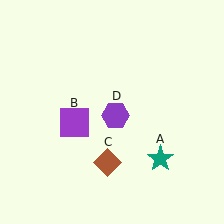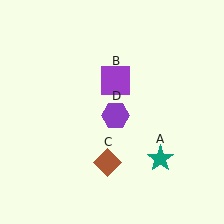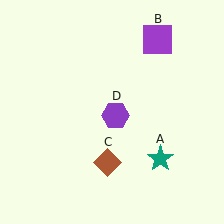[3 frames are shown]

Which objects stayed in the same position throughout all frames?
Teal star (object A) and brown diamond (object C) and purple hexagon (object D) remained stationary.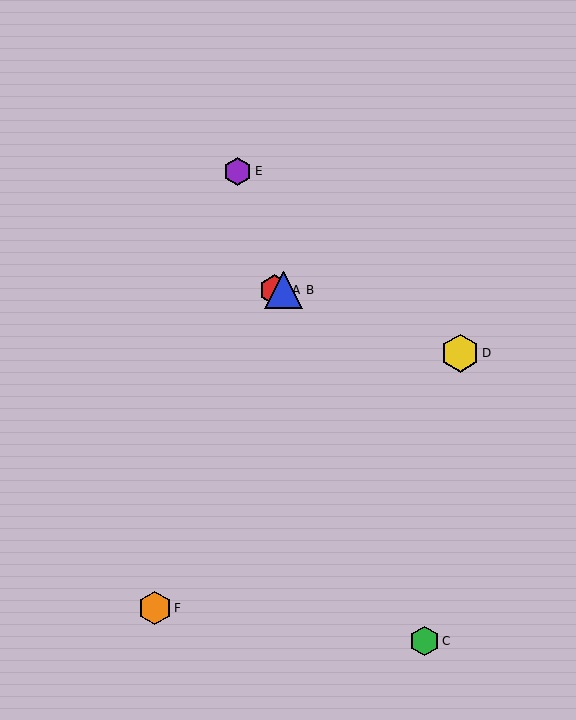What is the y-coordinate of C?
Object C is at y≈641.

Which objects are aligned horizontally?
Objects A, B are aligned horizontally.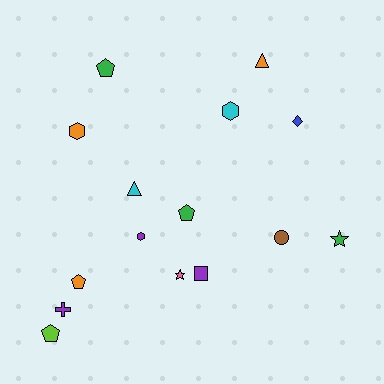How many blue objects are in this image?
There is 1 blue object.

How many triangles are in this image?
There are 2 triangles.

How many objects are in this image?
There are 15 objects.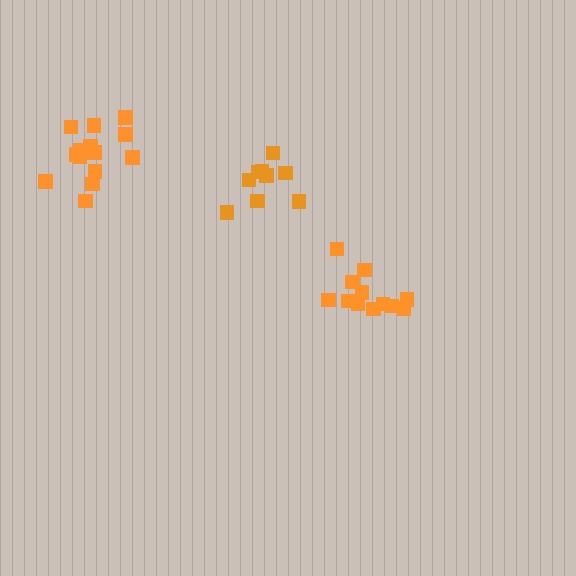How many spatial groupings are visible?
There are 3 spatial groupings.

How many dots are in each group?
Group 1: 9 dots, Group 2: 12 dots, Group 3: 14 dots (35 total).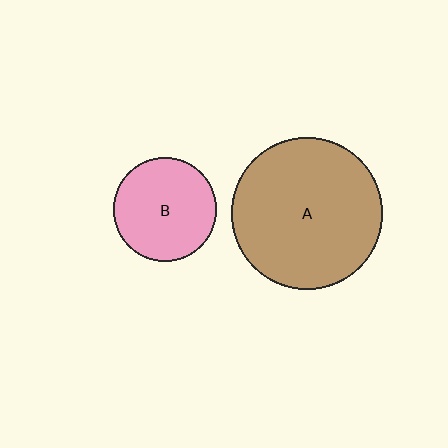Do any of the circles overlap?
No, none of the circles overlap.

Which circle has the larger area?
Circle A (brown).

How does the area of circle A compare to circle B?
Approximately 2.1 times.